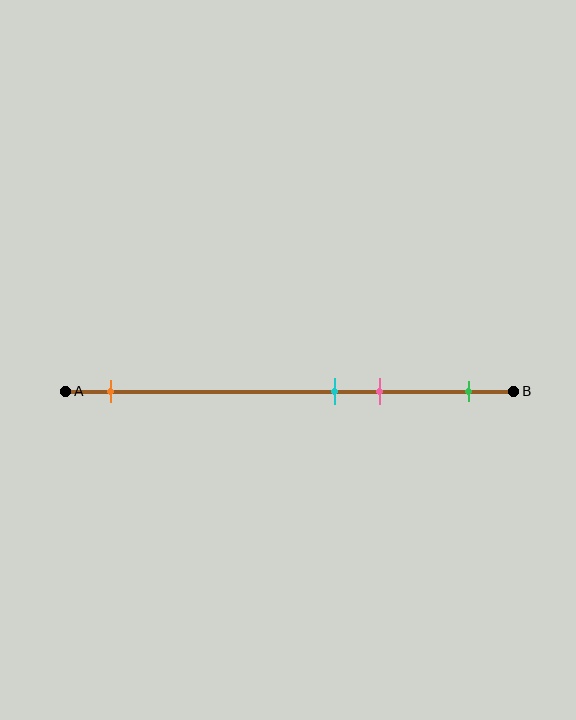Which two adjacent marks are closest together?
The cyan and pink marks are the closest adjacent pair.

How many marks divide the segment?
There are 4 marks dividing the segment.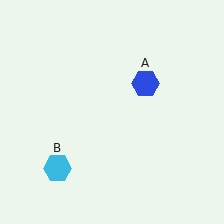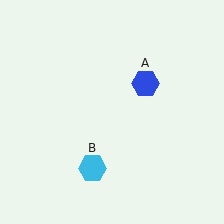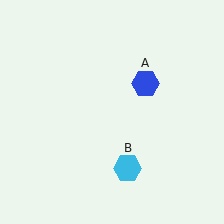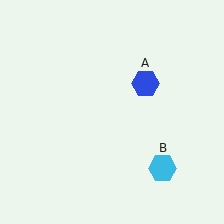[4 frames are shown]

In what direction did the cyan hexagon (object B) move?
The cyan hexagon (object B) moved right.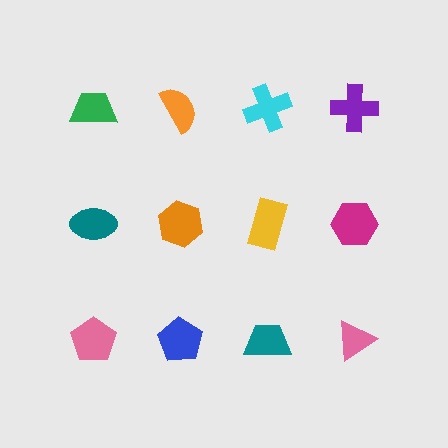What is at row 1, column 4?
A purple cross.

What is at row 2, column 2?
An orange hexagon.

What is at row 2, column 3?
A yellow rectangle.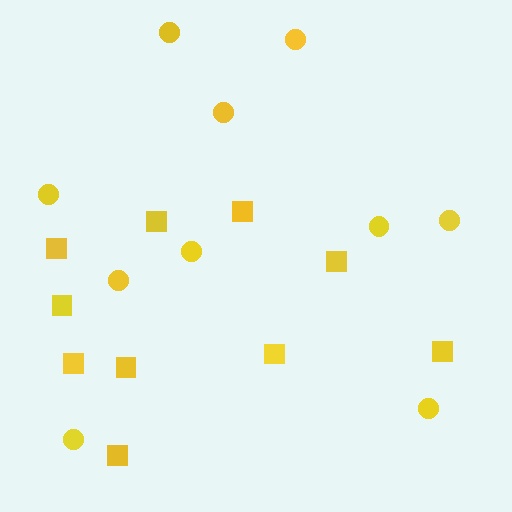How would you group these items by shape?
There are 2 groups: one group of squares (10) and one group of circles (10).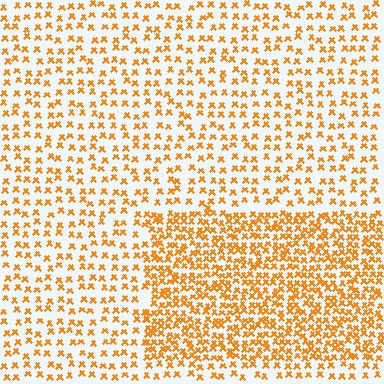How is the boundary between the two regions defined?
The boundary is defined by a change in element density (approximately 2.1x ratio). All elements are the same color, size, and shape.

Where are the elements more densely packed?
The elements are more densely packed inside the rectangle boundary.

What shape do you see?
I see a rectangle.